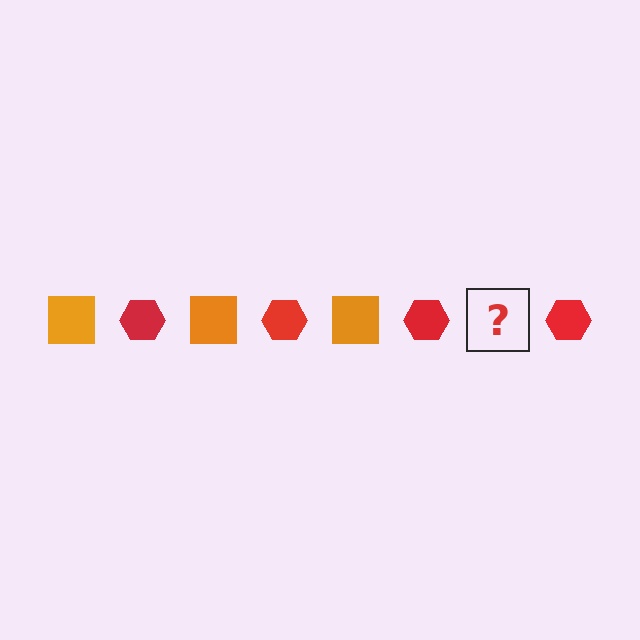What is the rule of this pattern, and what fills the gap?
The rule is that the pattern alternates between orange square and red hexagon. The gap should be filled with an orange square.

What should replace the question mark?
The question mark should be replaced with an orange square.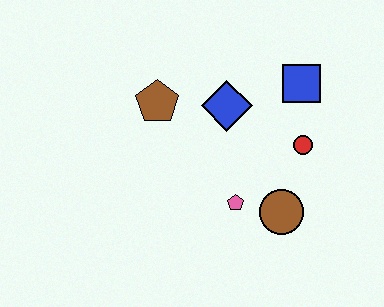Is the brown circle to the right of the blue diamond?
Yes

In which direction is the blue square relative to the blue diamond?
The blue square is to the right of the blue diamond.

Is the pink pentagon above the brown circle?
Yes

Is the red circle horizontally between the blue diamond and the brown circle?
No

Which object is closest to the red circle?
The blue square is closest to the red circle.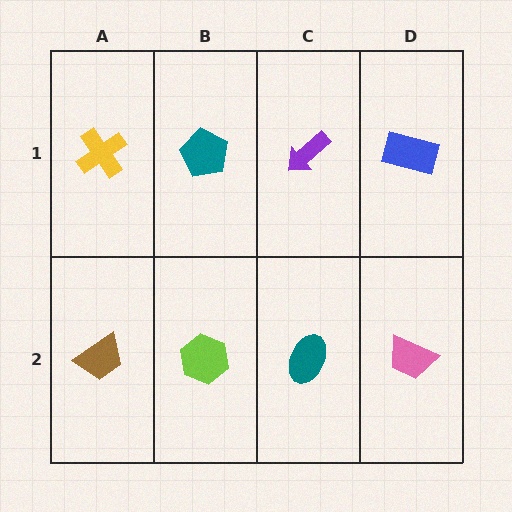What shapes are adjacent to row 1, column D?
A pink trapezoid (row 2, column D), a purple arrow (row 1, column C).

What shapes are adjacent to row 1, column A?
A brown trapezoid (row 2, column A), a teal pentagon (row 1, column B).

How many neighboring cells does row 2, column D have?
2.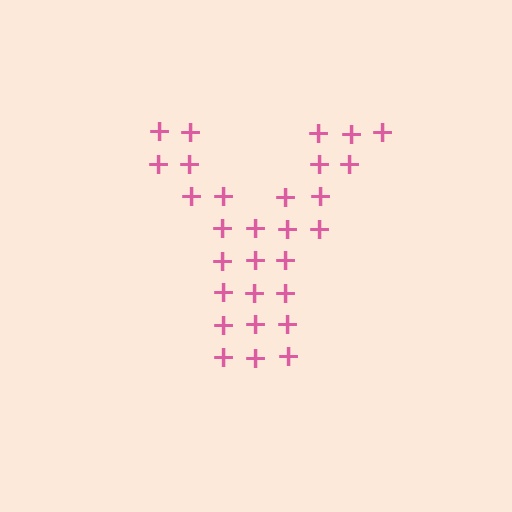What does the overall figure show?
The overall figure shows the letter Y.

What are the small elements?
The small elements are plus signs.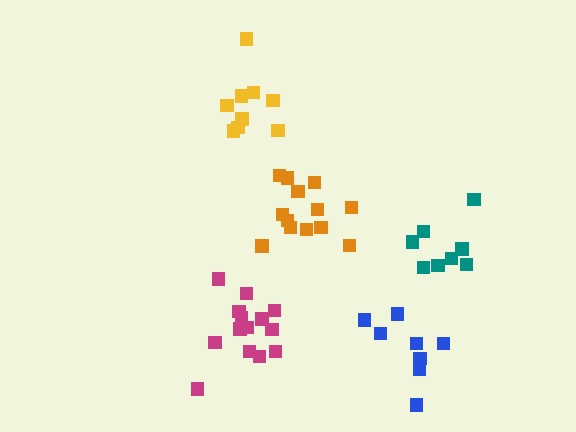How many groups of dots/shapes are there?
There are 5 groups.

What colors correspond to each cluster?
The clusters are colored: blue, teal, yellow, magenta, orange.